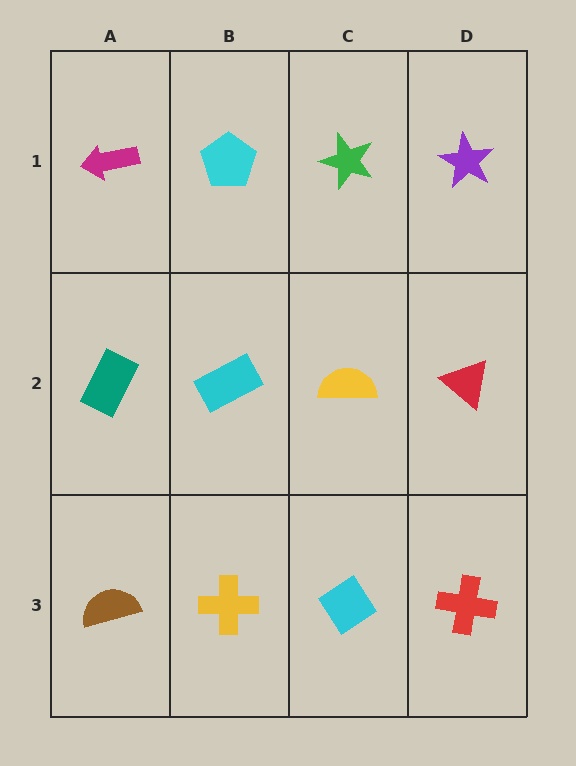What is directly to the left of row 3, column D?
A cyan diamond.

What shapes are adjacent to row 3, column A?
A teal rectangle (row 2, column A), a yellow cross (row 3, column B).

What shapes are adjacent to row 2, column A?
A magenta arrow (row 1, column A), a brown semicircle (row 3, column A), a cyan rectangle (row 2, column B).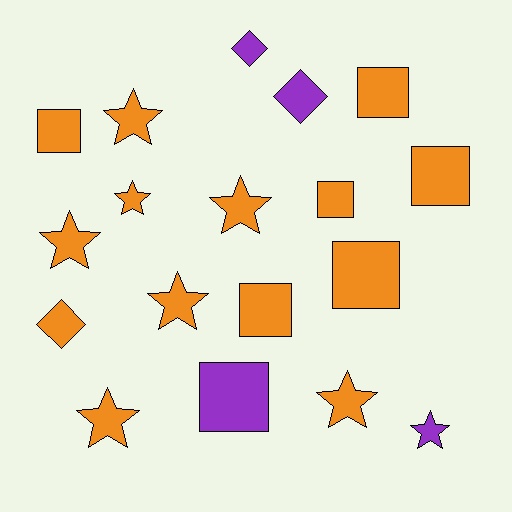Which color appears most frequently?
Orange, with 14 objects.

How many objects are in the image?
There are 18 objects.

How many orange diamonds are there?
There is 1 orange diamond.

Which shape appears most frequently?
Star, with 8 objects.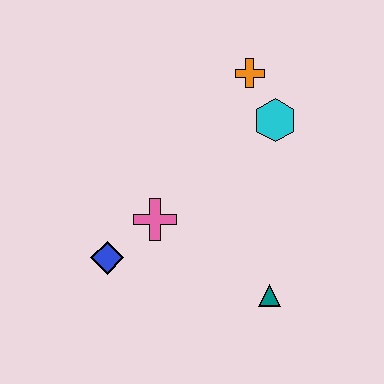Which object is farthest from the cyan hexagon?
The blue diamond is farthest from the cyan hexagon.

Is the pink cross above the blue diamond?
Yes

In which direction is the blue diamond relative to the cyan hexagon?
The blue diamond is to the left of the cyan hexagon.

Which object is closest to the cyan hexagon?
The orange cross is closest to the cyan hexagon.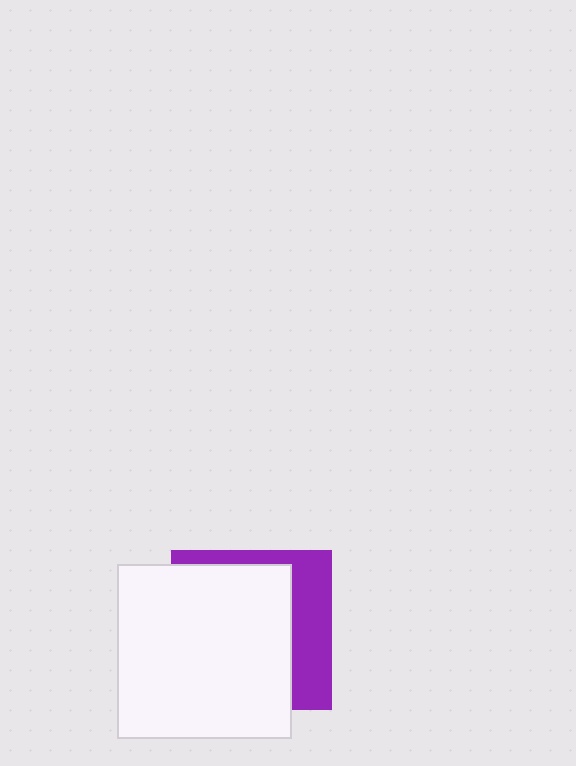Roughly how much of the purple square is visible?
A small part of it is visible (roughly 32%).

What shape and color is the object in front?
The object in front is a white square.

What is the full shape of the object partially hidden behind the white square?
The partially hidden object is a purple square.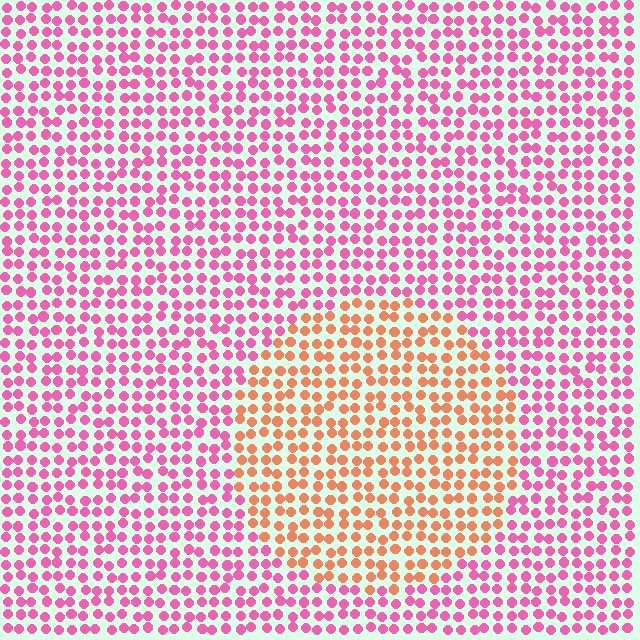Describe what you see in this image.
The image is filled with small pink elements in a uniform arrangement. A circle-shaped region is visible where the elements are tinted to a slightly different hue, forming a subtle color boundary.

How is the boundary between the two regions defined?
The boundary is defined purely by a slight shift in hue (about 49 degrees). Spacing, size, and orientation are identical on both sides.